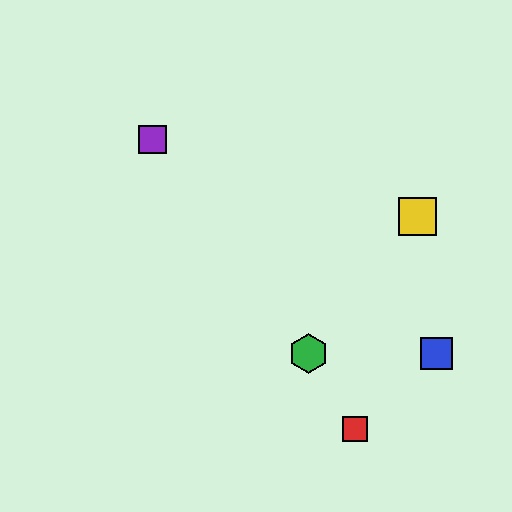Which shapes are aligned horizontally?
The blue square, the green hexagon are aligned horizontally.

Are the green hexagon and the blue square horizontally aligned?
Yes, both are at y≈353.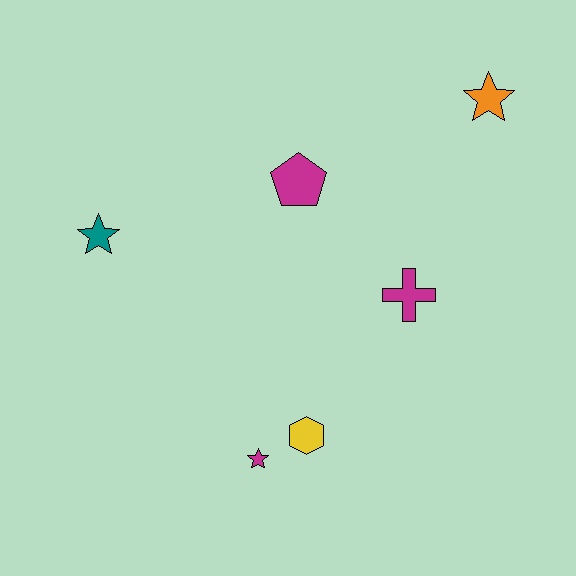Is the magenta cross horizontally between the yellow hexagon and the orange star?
Yes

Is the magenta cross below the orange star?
Yes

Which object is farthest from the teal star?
The orange star is farthest from the teal star.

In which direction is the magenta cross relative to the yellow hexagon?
The magenta cross is above the yellow hexagon.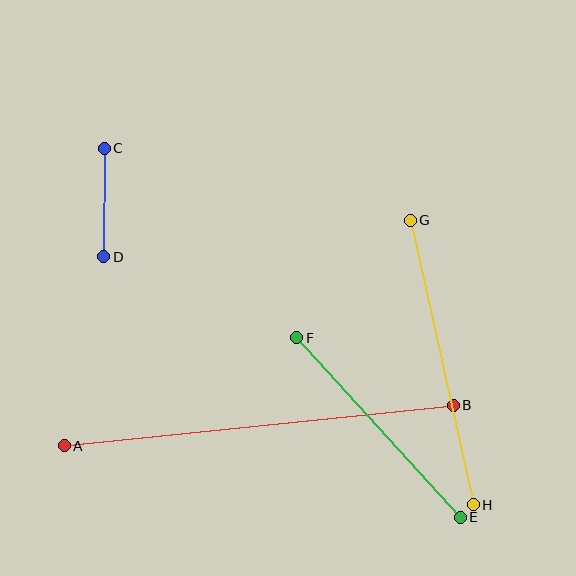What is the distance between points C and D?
The distance is approximately 108 pixels.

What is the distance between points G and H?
The distance is approximately 291 pixels.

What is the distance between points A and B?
The distance is approximately 391 pixels.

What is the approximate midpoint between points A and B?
The midpoint is at approximately (259, 426) pixels.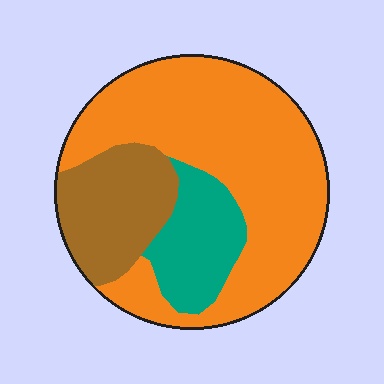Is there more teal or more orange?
Orange.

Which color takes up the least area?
Teal, at roughly 15%.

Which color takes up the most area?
Orange, at roughly 65%.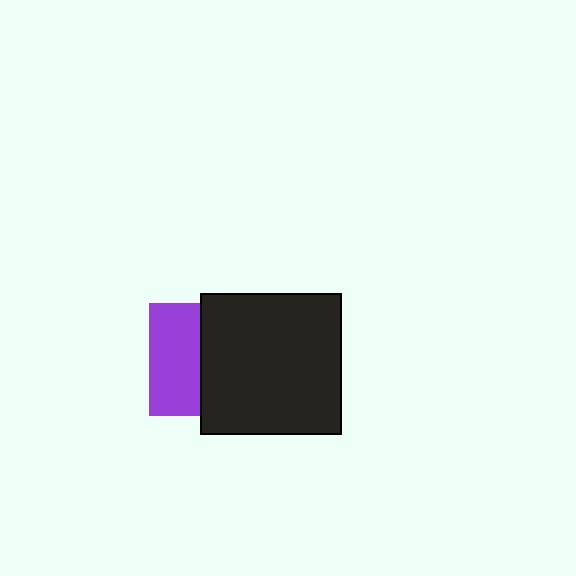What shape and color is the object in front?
The object in front is a black square.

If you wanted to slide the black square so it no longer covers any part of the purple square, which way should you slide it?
Slide it right — that is the most direct way to separate the two shapes.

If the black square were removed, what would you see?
You would see the complete purple square.